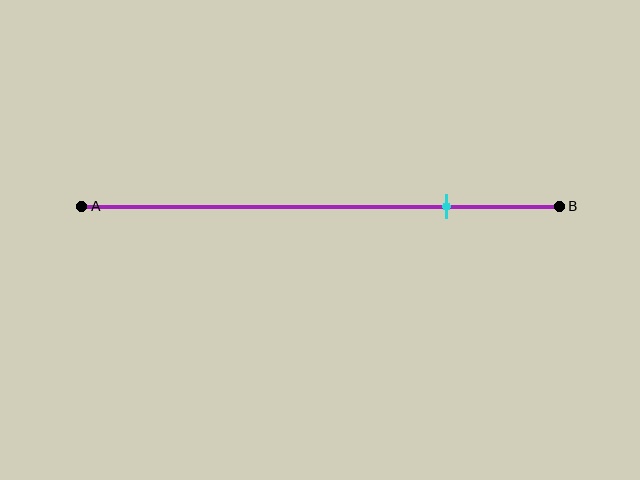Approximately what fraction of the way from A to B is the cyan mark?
The cyan mark is approximately 75% of the way from A to B.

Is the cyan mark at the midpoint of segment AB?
No, the mark is at about 75% from A, not at the 50% midpoint.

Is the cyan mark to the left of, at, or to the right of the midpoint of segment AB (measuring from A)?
The cyan mark is to the right of the midpoint of segment AB.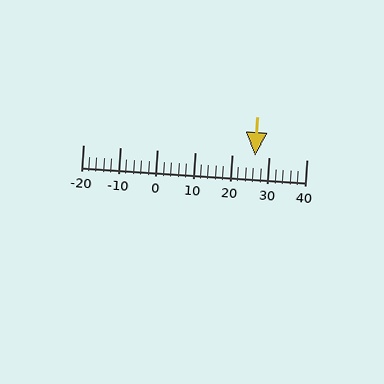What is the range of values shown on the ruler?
The ruler shows values from -20 to 40.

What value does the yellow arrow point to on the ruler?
The yellow arrow points to approximately 26.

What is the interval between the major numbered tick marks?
The major tick marks are spaced 10 units apart.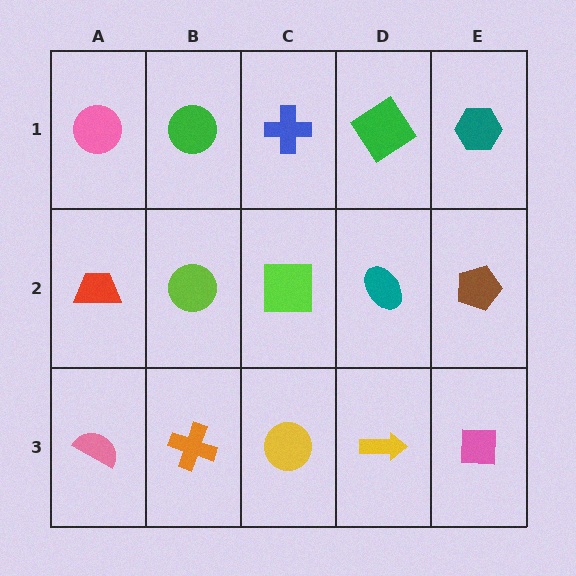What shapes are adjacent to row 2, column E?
A teal hexagon (row 1, column E), a pink square (row 3, column E), a teal ellipse (row 2, column D).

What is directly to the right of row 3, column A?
An orange cross.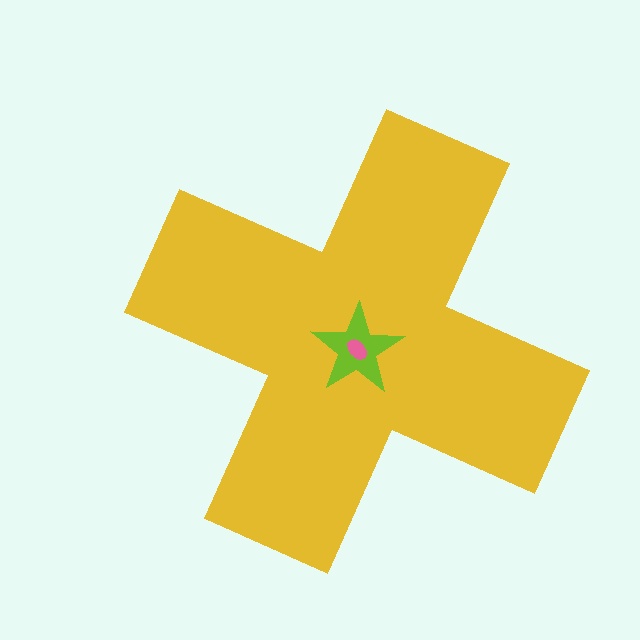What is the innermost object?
The pink ellipse.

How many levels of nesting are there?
3.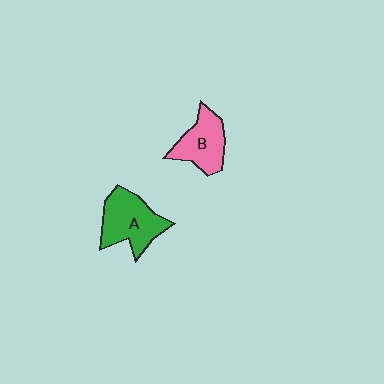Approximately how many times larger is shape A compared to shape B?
Approximately 1.2 times.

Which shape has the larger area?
Shape A (green).